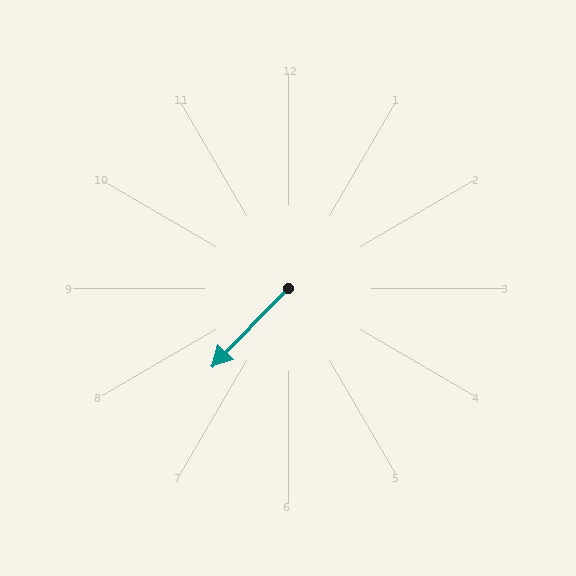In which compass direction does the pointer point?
Southwest.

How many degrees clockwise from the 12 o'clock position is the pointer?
Approximately 224 degrees.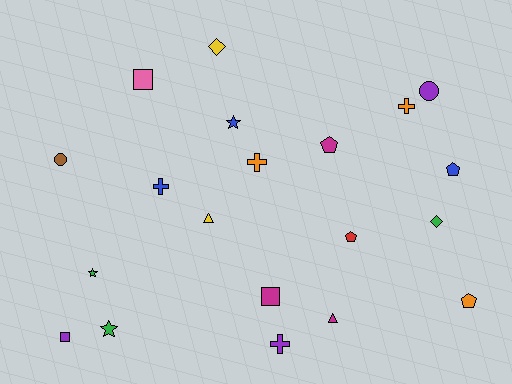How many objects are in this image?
There are 20 objects.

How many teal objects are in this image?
There are no teal objects.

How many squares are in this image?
There are 3 squares.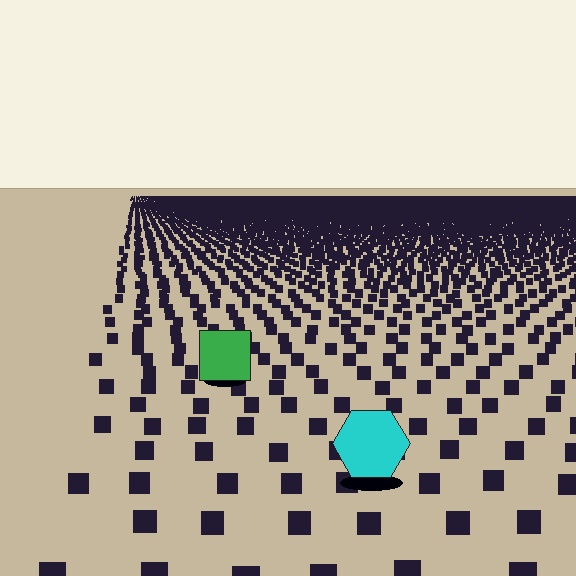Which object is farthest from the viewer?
The green square is farthest from the viewer. It appears smaller and the ground texture around it is denser.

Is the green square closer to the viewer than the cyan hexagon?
No. The cyan hexagon is closer — you can tell from the texture gradient: the ground texture is coarser near it.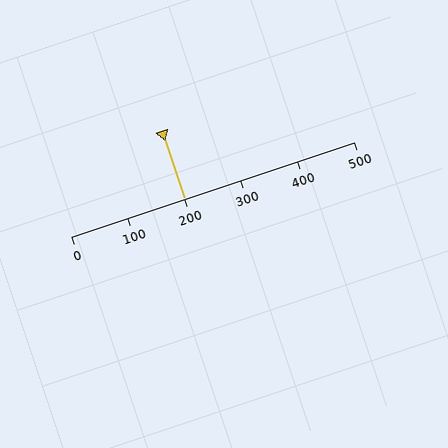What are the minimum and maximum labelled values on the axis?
The axis runs from 0 to 500.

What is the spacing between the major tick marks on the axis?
The major ticks are spaced 100 apart.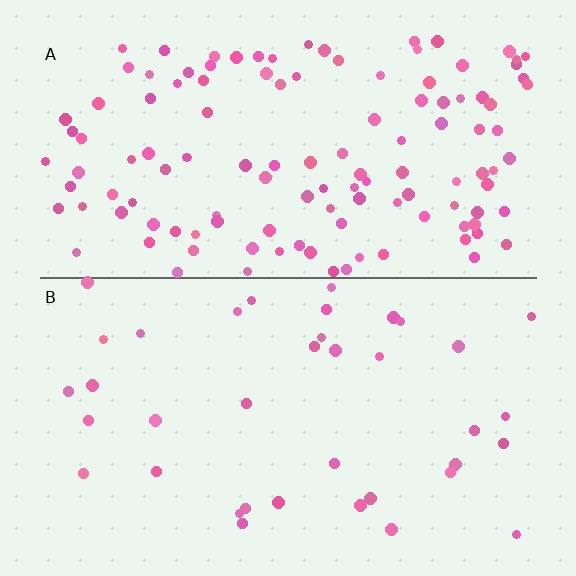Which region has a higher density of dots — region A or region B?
A (the top).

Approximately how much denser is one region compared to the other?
Approximately 3.3× — region A over region B.